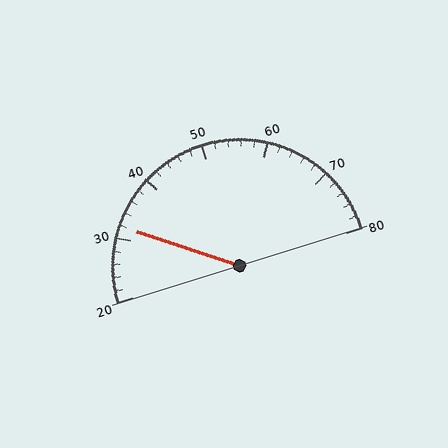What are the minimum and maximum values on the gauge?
The gauge ranges from 20 to 80.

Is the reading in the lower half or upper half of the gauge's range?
The reading is in the lower half of the range (20 to 80).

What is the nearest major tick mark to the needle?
The nearest major tick mark is 30.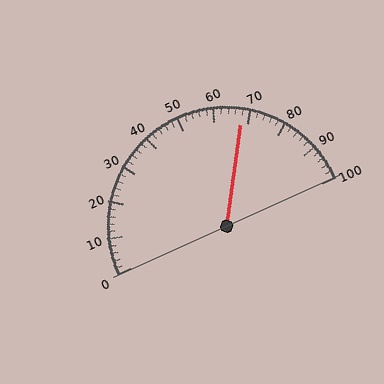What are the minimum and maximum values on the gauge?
The gauge ranges from 0 to 100.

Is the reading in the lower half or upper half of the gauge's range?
The reading is in the upper half of the range (0 to 100).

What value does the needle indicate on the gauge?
The needle indicates approximately 68.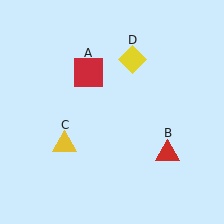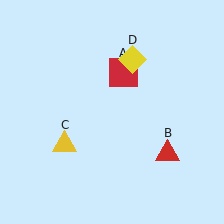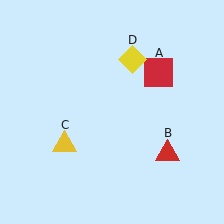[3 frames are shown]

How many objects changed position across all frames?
1 object changed position: red square (object A).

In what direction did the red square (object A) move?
The red square (object A) moved right.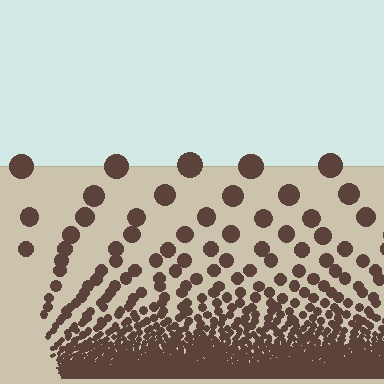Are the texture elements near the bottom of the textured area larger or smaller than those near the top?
Smaller. The gradient is inverted — elements near the bottom are smaller and denser.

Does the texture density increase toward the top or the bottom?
Density increases toward the bottom.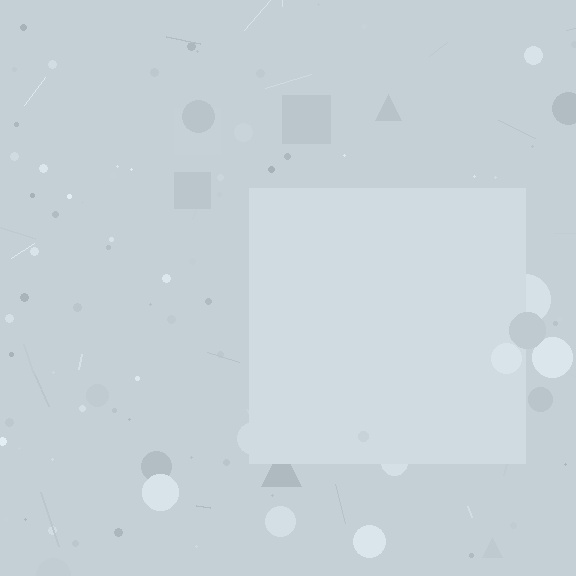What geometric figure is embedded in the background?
A square is embedded in the background.